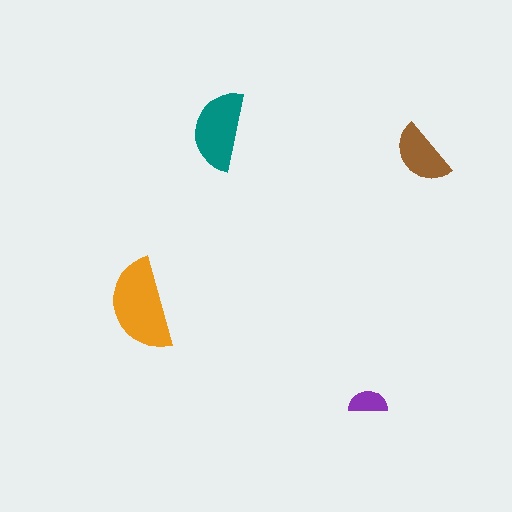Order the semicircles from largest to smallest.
the orange one, the teal one, the brown one, the purple one.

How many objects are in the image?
There are 4 objects in the image.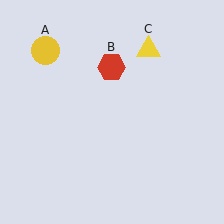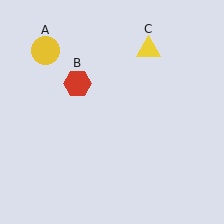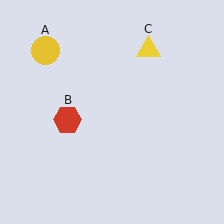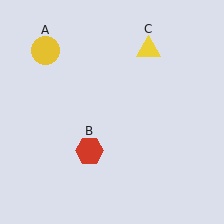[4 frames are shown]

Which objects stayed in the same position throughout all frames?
Yellow circle (object A) and yellow triangle (object C) remained stationary.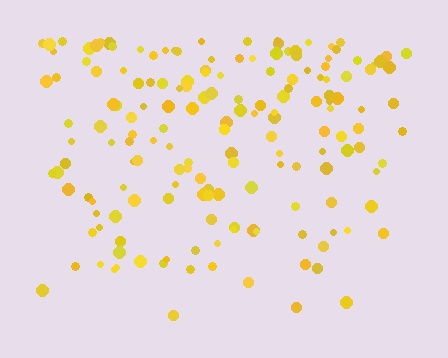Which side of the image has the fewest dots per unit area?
The bottom.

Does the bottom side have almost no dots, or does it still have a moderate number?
Still a moderate number, just noticeably fewer than the top.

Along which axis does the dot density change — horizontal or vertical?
Vertical.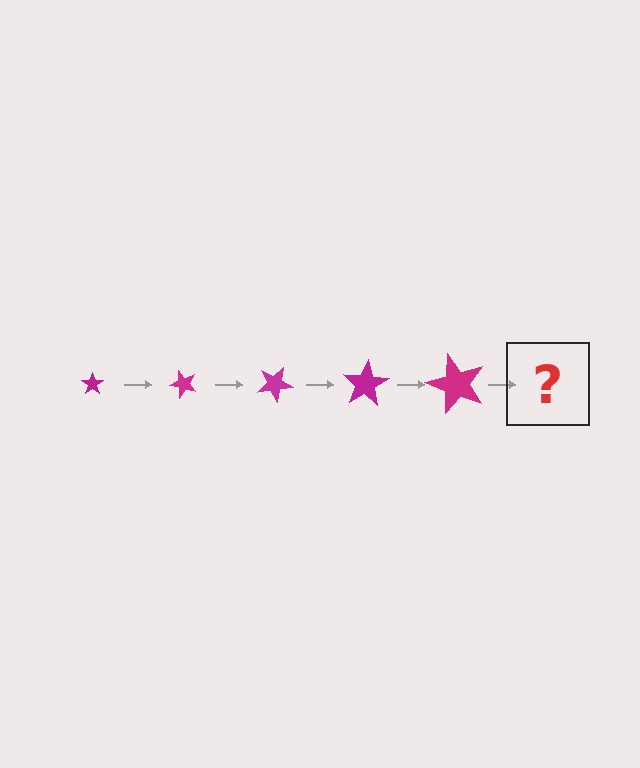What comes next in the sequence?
The next element should be a star, larger than the previous one and rotated 250 degrees from the start.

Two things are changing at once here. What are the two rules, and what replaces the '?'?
The two rules are that the star grows larger each step and it rotates 50 degrees each step. The '?' should be a star, larger than the previous one and rotated 250 degrees from the start.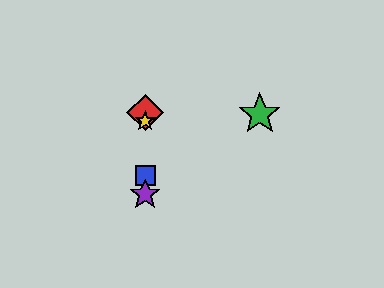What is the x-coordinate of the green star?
The green star is at x≈260.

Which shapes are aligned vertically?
The red diamond, the blue square, the yellow star, the purple star are aligned vertically.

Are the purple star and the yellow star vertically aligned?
Yes, both are at x≈145.